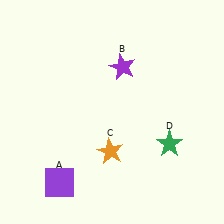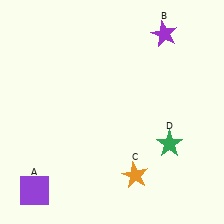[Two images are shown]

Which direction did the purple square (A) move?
The purple square (A) moved left.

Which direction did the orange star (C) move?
The orange star (C) moved right.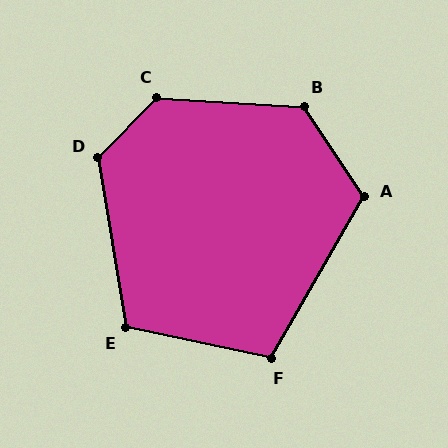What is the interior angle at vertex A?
Approximately 117 degrees (obtuse).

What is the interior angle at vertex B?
Approximately 127 degrees (obtuse).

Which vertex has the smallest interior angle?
F, at approximately 108 degrees.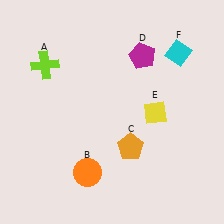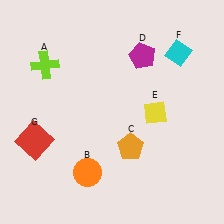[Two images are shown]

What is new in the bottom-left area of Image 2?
A red square (G) was added in the bottom-left area of Image 2.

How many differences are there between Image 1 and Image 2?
There is 1 difference between the two images.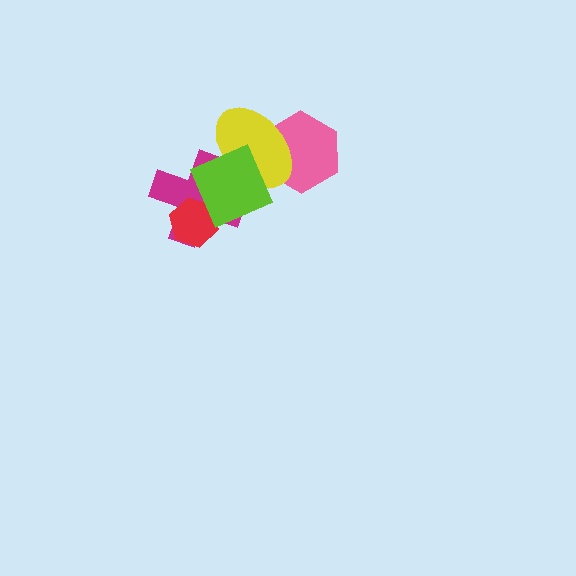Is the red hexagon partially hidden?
Yes, it is partially covered by another shape.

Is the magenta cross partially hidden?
Yes, it is partially covered by another shape.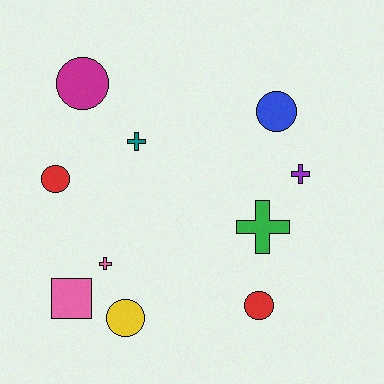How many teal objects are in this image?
There is 1 teal object.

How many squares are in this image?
There is 1 square.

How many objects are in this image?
There are 10 objects.